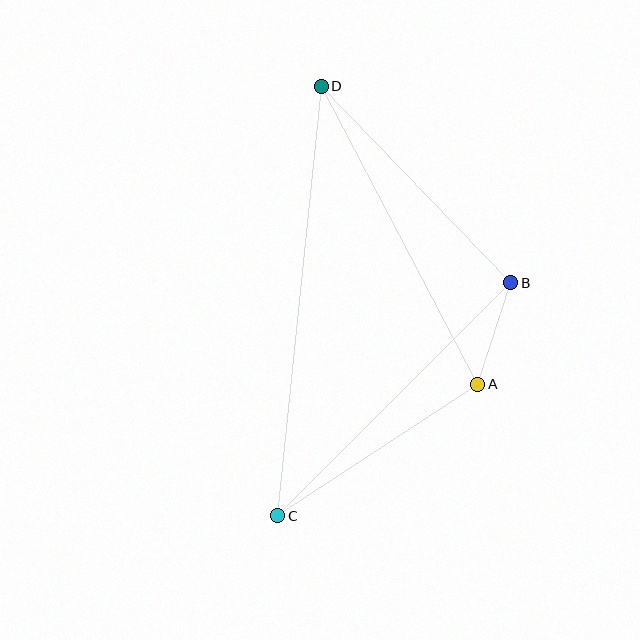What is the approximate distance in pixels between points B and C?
The distance between B and C is approximately 329 pixels.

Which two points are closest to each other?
Points A and B are closest to each other.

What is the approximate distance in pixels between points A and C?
The distance between A and C is approximately 239 pixels.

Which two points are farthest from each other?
Points C and D are farthest from each other.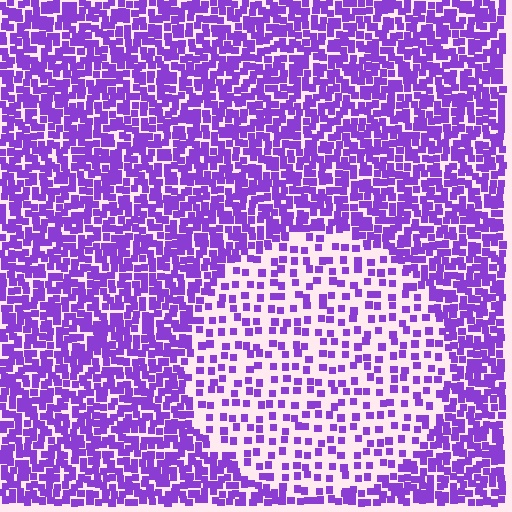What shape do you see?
I see a circle.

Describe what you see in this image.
The image contains small purple elements arranged at two different densities. A circle-shaped region is visible where the elements are less densely packed than the surrounding area.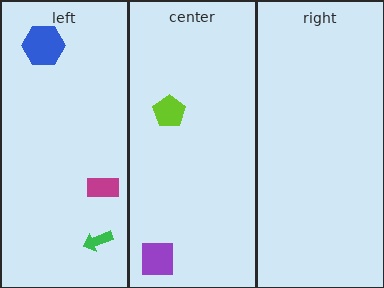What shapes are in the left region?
The green arrow, the magenta rectangle, the blue hexagon.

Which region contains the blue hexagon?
The left region.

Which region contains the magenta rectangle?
The left region.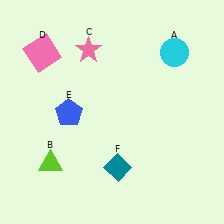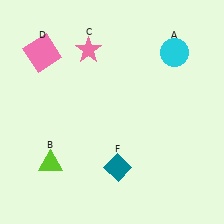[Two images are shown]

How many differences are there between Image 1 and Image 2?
There is 1 difference between the two images.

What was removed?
The blue pentagon (E) was removed in Image 2.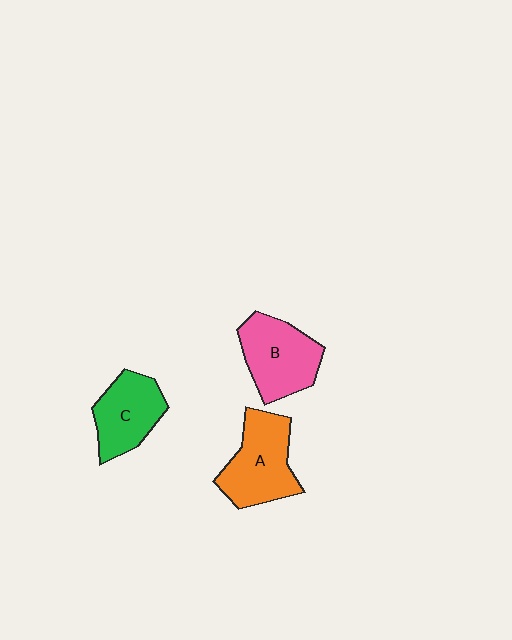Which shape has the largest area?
Shape A (orange).